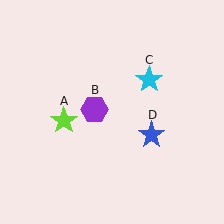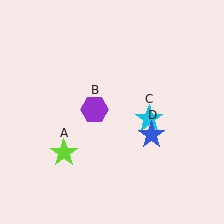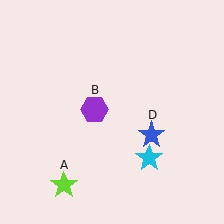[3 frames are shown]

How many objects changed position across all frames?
2 objects changed position: lime star (object A), cyan star (object C).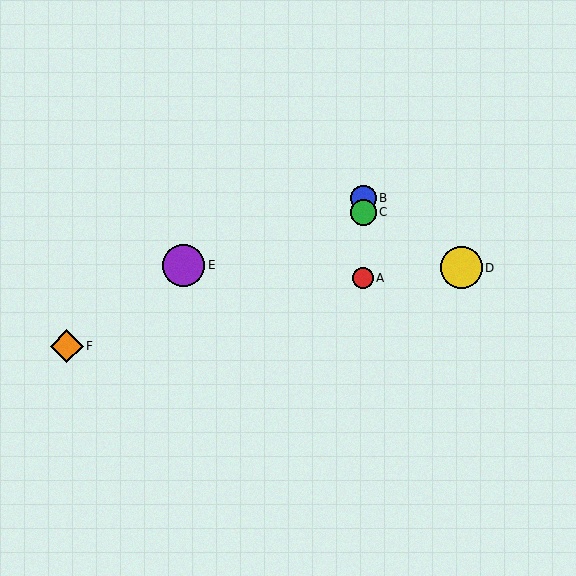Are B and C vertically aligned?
Yes, both are at x≈363.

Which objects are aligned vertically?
Objects A, B, C are aligned vertically.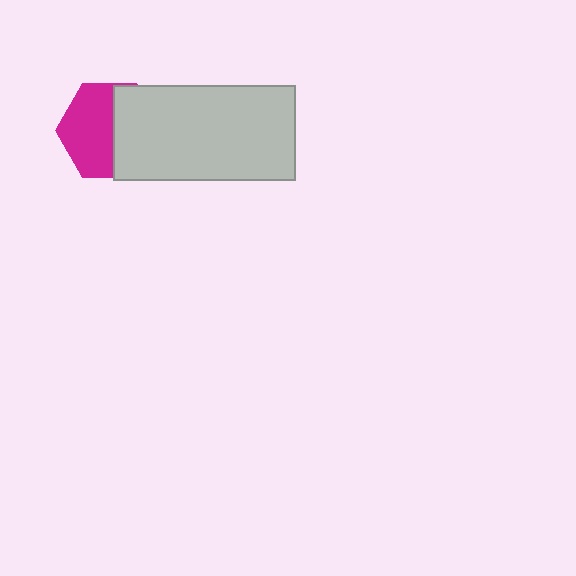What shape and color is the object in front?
The object in front is a light gray rectangle.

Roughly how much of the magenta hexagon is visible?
About half of it is visible (roughly 55%).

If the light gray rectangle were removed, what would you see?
You would see the complete magenta hexagon.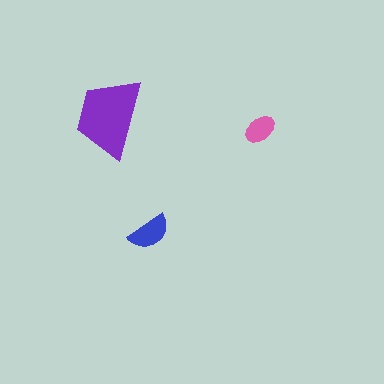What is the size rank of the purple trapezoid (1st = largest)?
1st.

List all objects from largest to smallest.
The purple trapezoid, the blue semicircle, the pink ellipse.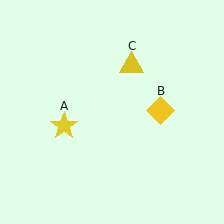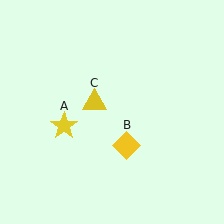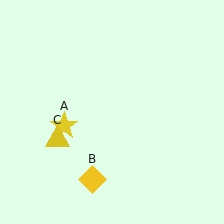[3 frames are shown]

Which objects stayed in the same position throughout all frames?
Yellow star (object A) remained stationary.